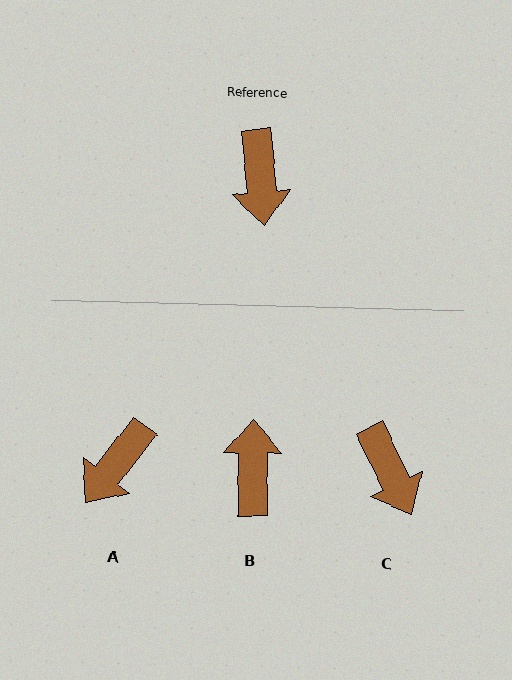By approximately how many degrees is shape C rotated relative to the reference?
Approximately 21 degrees counter-clockwise.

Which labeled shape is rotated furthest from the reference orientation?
B, about 175 degrees away.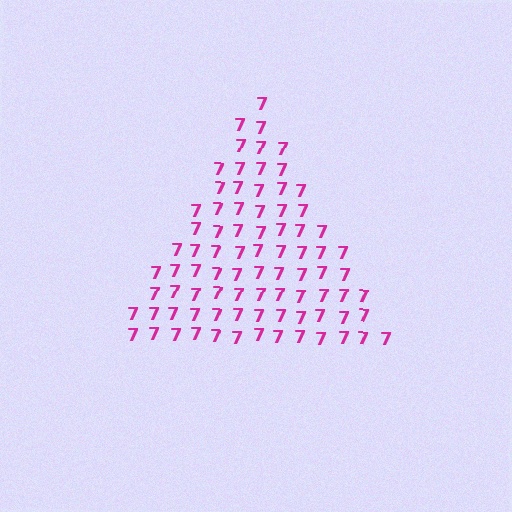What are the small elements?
The small elements are digit 7's.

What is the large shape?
The large shape is a triangle.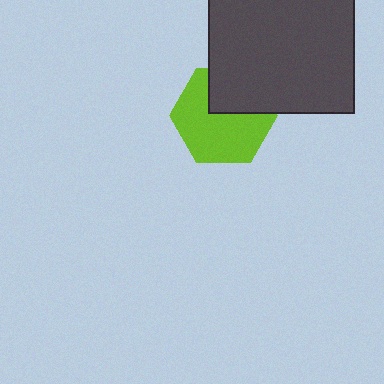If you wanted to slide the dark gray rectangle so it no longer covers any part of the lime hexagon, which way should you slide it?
Slide it up — that is the most direct way to separate the two shapes.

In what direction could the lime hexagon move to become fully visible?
The lime hexagon could move down. That would shift it out from behind the dark gray rectangle entirely.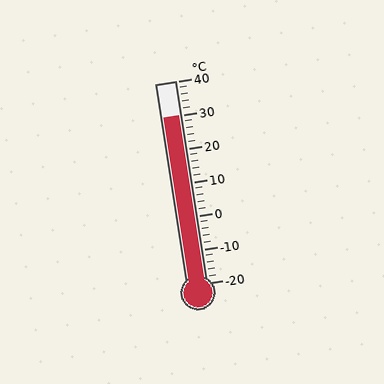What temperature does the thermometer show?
The thermometer shows approximately 30°C.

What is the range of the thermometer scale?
The thermometer scale ranges from -20°C to 40°C.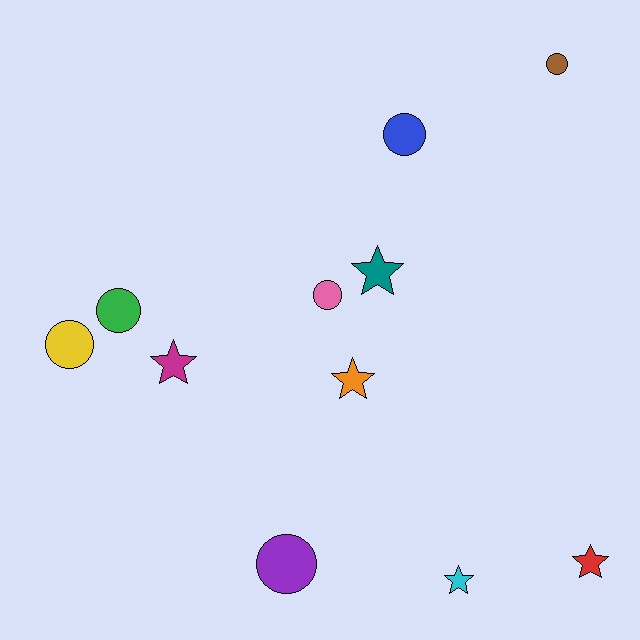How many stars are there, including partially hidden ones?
There are 5 stars.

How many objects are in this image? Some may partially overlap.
There are 11 objects.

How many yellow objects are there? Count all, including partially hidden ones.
There is 1 yellow object.